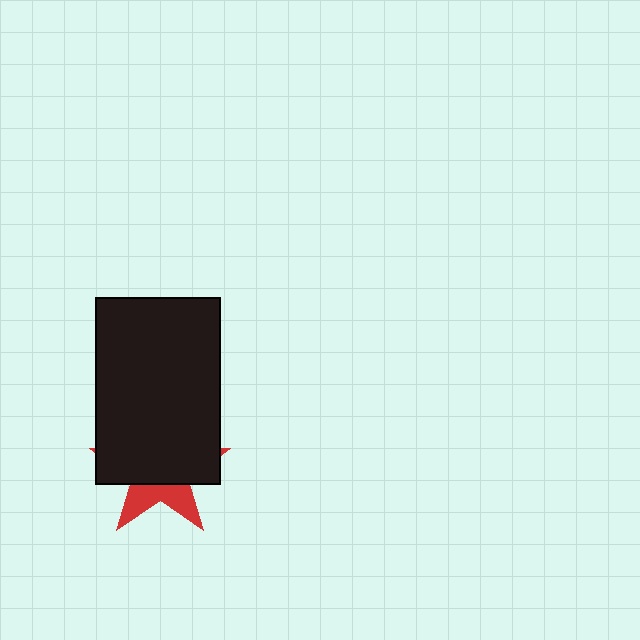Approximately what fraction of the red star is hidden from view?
Roughly 68% of the red star is hidden behind the black rectangle.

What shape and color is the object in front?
The object in front is a black rectangle.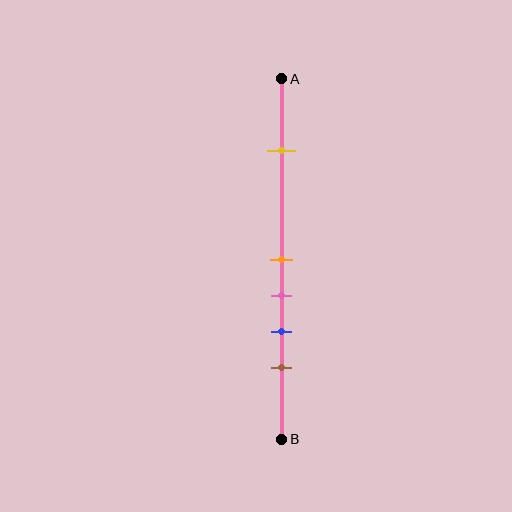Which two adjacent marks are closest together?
The orange and pink marks are the closest adjacent pair.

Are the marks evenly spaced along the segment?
No, the marks are not evenly spaced.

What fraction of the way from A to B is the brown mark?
The brown mark is approximately 80% (0.8) of the way from A to B.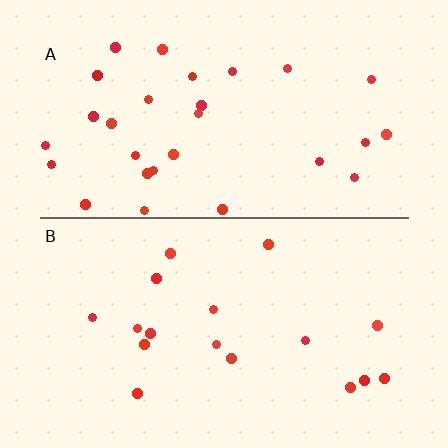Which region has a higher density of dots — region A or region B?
A (the top).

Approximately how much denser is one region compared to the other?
Approximately 1.7× — region A over region B.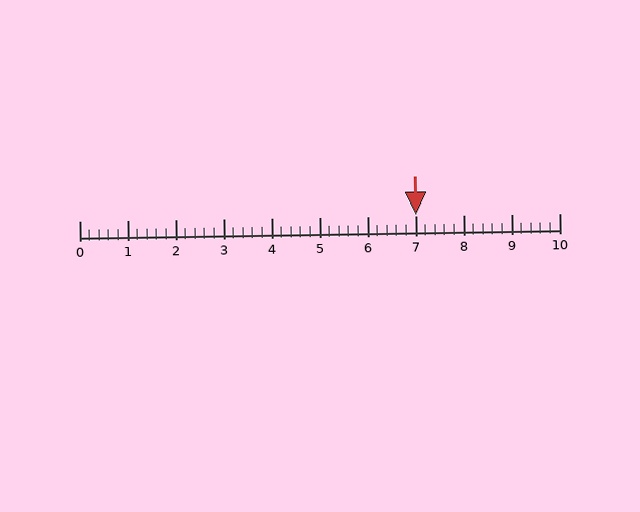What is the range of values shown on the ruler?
The ruler shows values from 0 to 10.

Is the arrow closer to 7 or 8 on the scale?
The arrow is closer to 7.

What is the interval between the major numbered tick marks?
The major tick marks are spaced 1 units apart.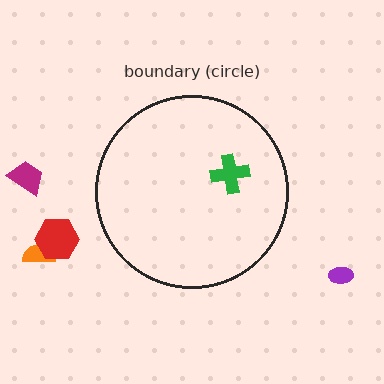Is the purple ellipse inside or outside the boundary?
Outside.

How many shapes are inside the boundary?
1 inside, 4 outside.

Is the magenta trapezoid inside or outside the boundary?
Outside.